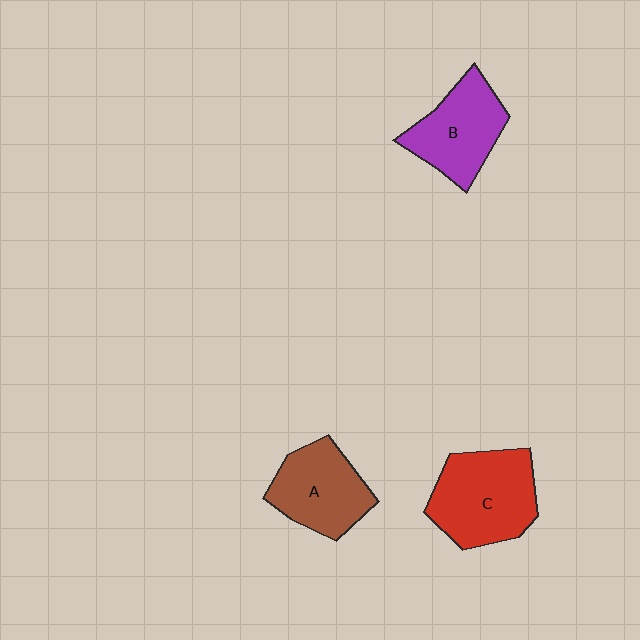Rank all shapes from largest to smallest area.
From largest to smallest: C (red), B (purple), A (brown).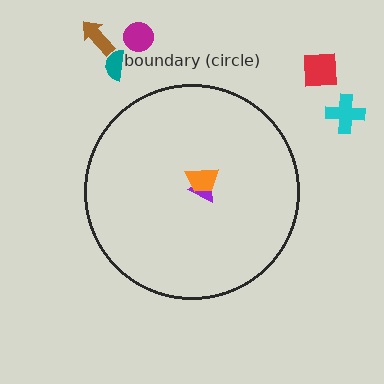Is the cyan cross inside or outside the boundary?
Outside.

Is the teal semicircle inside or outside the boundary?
Outside.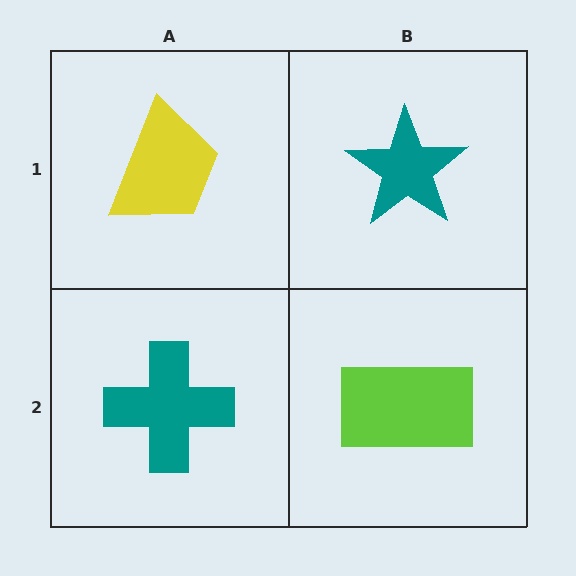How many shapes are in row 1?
2 shapes.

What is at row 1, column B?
A teal star.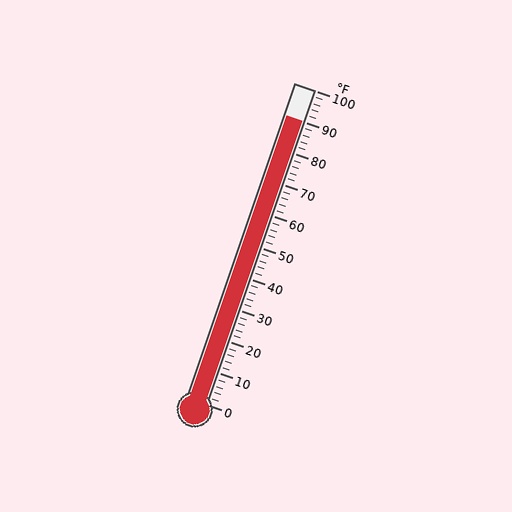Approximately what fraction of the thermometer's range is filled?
The thermometer is filled to approximately 90% of its range.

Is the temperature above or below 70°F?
The temperature is above 70°F.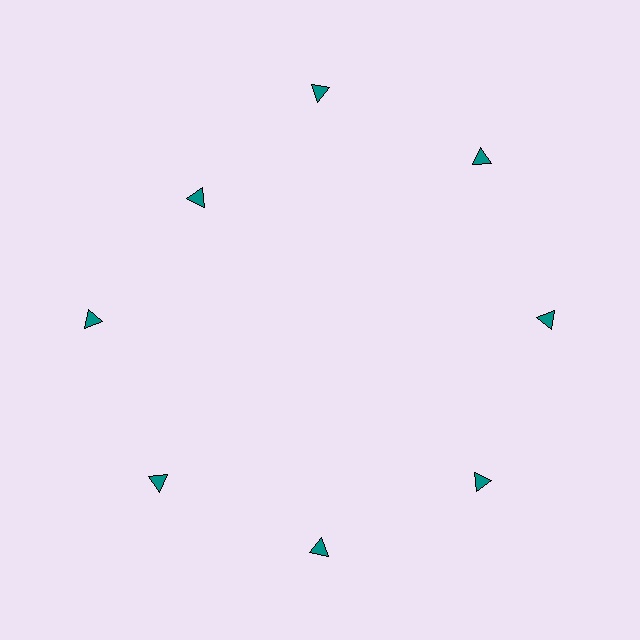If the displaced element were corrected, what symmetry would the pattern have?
It would have 8-fold rotational symmetry — the pattern would map onto itself every 45 degrees.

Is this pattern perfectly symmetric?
No. The 8 teal triangles are arranged in a ring, but one element near the 10 o'clock position is pulled inward toward the center, breaking the 8-fold rotational symmetry.